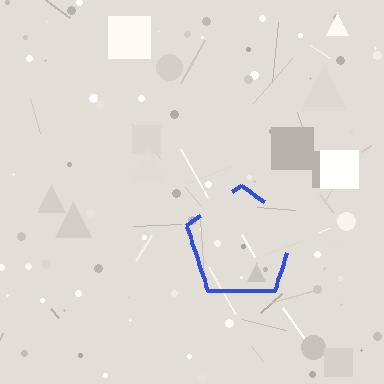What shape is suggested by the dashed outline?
The dashed outline suggests a pentagon.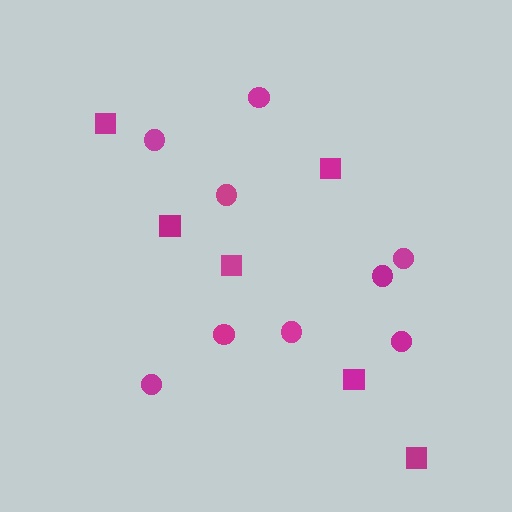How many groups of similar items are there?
There are 2 groups: one group of squares (6) and one group of circles (9).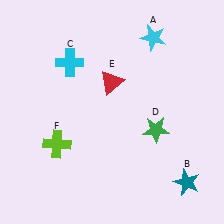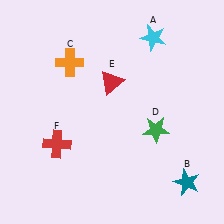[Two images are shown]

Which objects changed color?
C changed from cyan to orange. F changed from lime to red.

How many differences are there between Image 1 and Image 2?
There are 2 differences between the two images.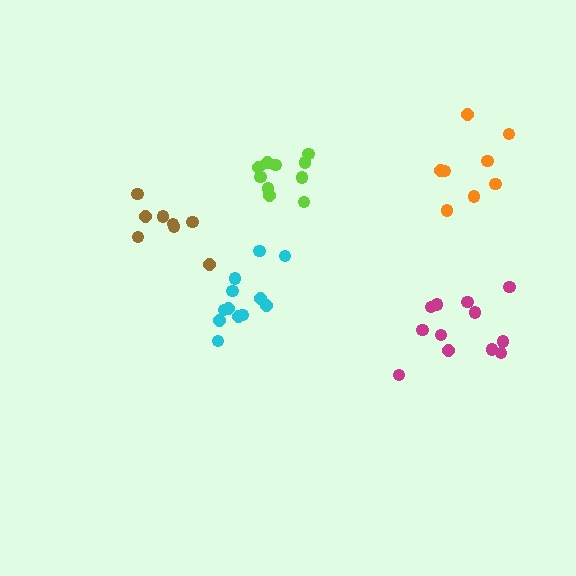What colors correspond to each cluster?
The clusters are colored: lime, orange, magenta, cyan, brown.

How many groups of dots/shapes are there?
There are 5 groups.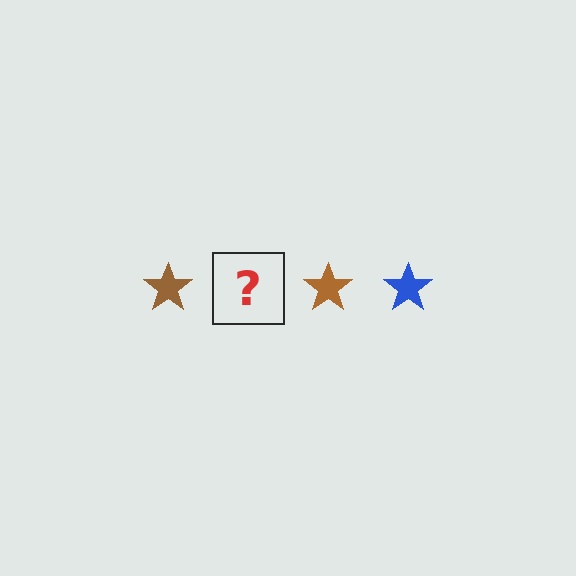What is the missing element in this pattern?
The missing element is a blue star.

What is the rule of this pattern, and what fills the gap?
The rule is that the pattern cycles through brown, blue stars. The gap should be filled with a blue star.